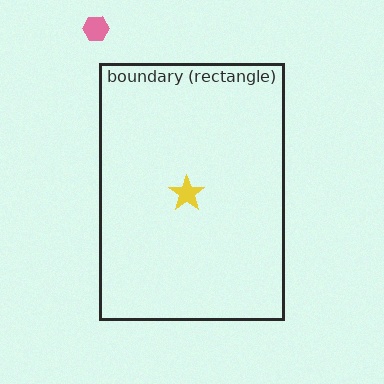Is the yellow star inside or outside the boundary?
Inside.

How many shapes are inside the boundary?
1 inside, 1 outside.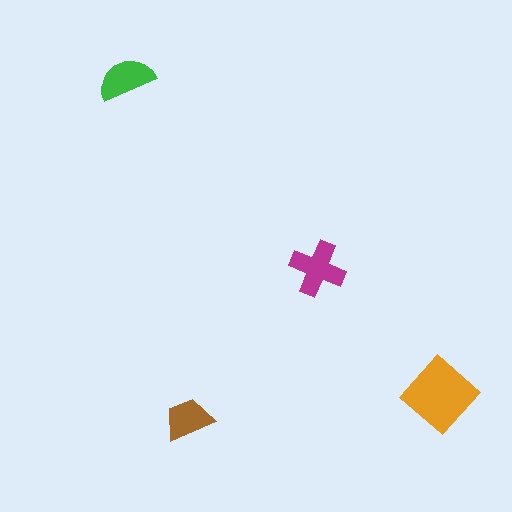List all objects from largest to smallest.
The orange diamond, the magenta cross, the green semicircle, the brown trapezoid.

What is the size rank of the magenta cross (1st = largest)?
2nd.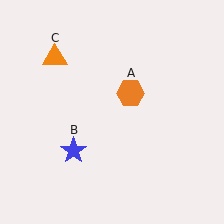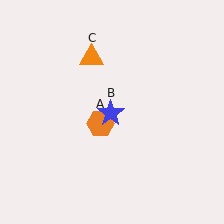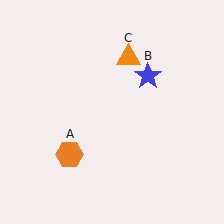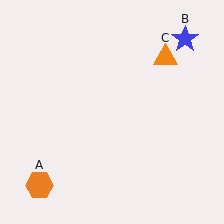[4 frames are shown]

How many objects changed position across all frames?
3 objects changed position: orange hexagon (object A), blue star (object B), orange triangle (object C).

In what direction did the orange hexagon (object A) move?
The orange hexagon (object A) moved down and to the left.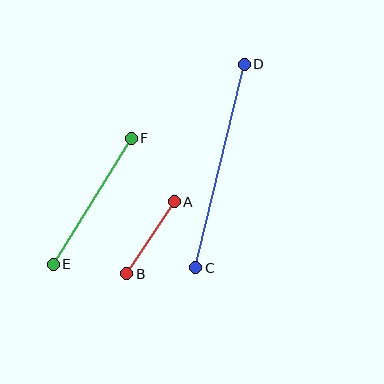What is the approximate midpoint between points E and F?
The midpoint is at approximately (92, 201) pixels.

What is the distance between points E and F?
The distance is approximately 148 pixels.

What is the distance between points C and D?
The distance is approximately 209 pixels.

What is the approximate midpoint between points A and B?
The midpoint is at approximately (151, 238) pixels.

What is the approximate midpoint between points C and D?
The midpoint is at approximately (220, 166) pixels.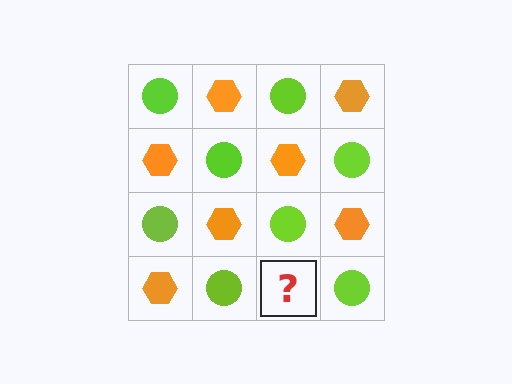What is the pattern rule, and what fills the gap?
The rule is that it alternates lime circle and orange hexagon in a checkerboard pattern. The gap should be filled with an orange hexagon.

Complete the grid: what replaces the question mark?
The question mark should be replaced with an orange hexagon.